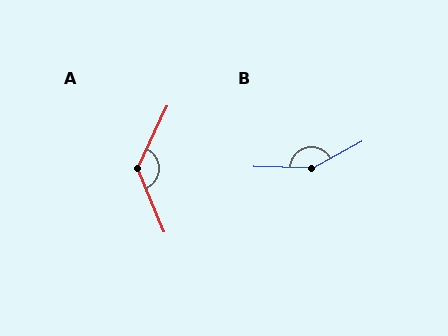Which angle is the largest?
B, at approximately 150 degrees.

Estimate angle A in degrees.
Approximately 132 degrees.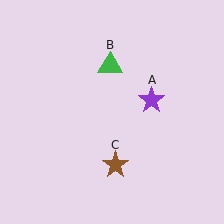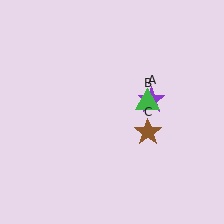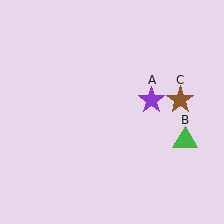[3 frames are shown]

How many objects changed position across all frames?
2 objects changed position: green triangle (object B), brown star (object C).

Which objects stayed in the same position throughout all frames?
Purple star (object A) remained stationary.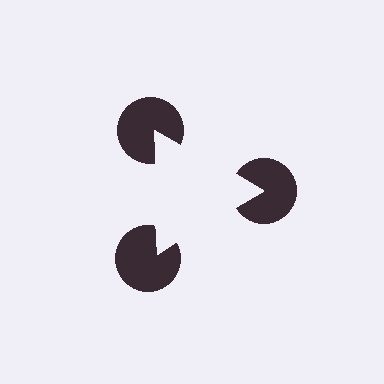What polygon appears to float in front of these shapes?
An illusory triangle — its edges are inferred from the aligned wedge cuts in the pac-man discs, not physically drawn.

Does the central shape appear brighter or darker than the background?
It typically appears slightly brighter than the background, even though no actual brightness change is drawn.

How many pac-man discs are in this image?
There are 3 — one at each vertex of the illusory triangle.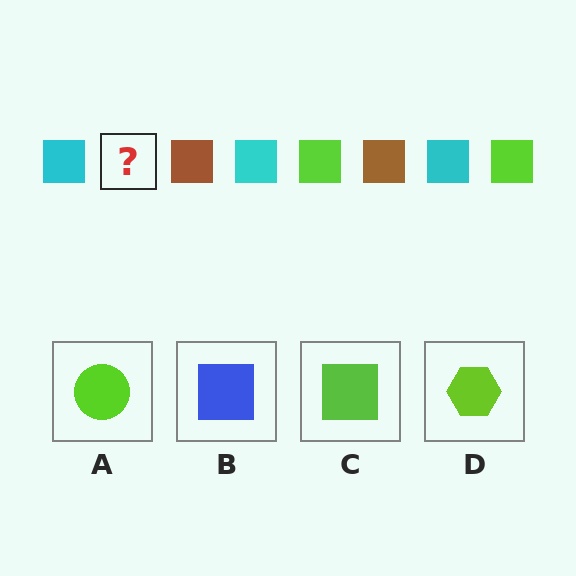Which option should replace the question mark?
Option C.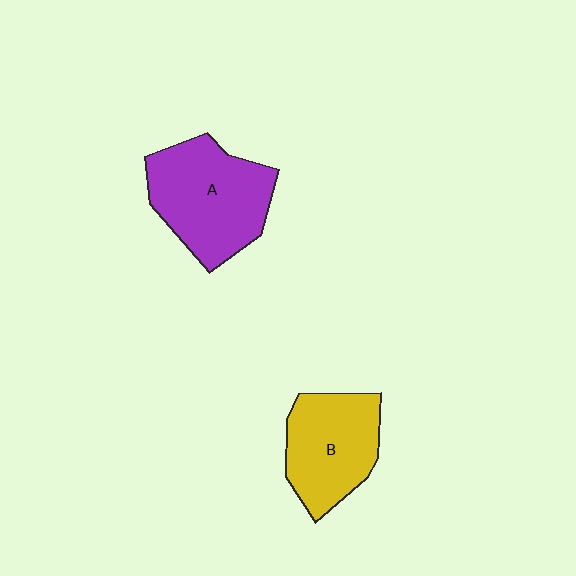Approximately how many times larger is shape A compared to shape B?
Approximately 1.2 times.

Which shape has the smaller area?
Shape B (yellow).